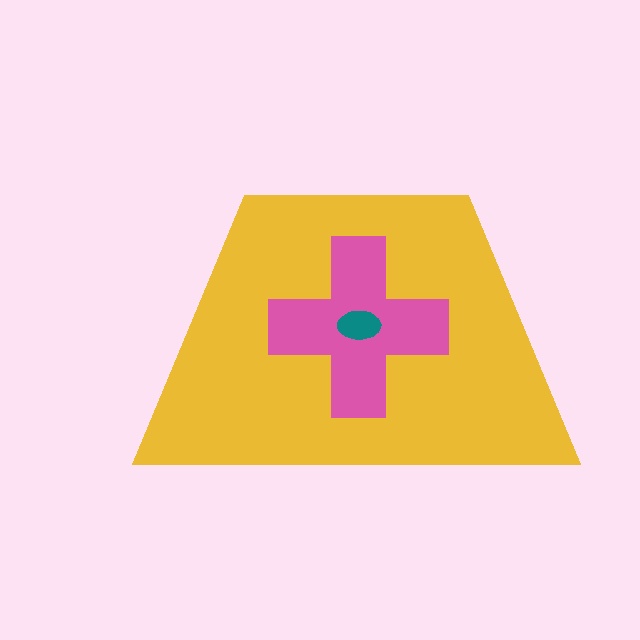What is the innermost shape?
The teal ellipse.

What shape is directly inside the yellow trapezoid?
The pink cross.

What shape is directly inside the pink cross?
The teal ellipse.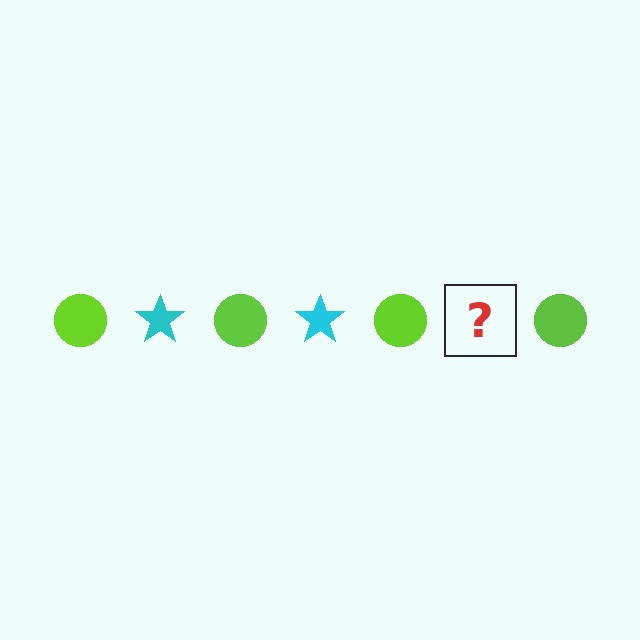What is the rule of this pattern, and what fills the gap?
The rule is that the pattern alternates between lime circle and cyan star. The gap should be filled with a cyan star.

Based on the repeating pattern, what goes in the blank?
The blank should be a cyan star.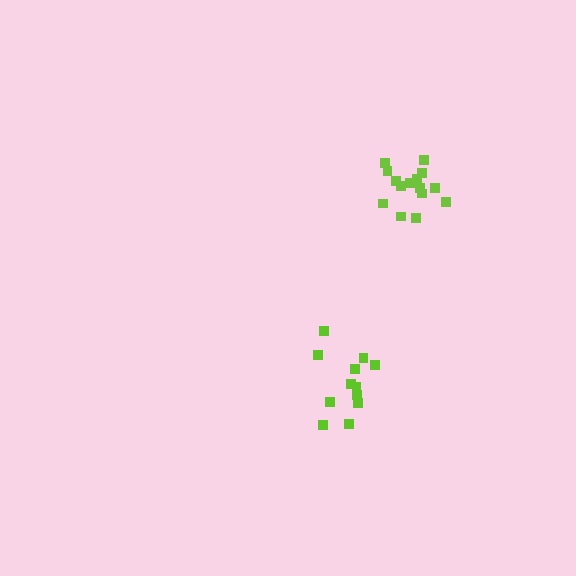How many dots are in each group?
Group 1: 12 dots, Group 2: 15 dots (27 total).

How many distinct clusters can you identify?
There are 2 distinct clusters.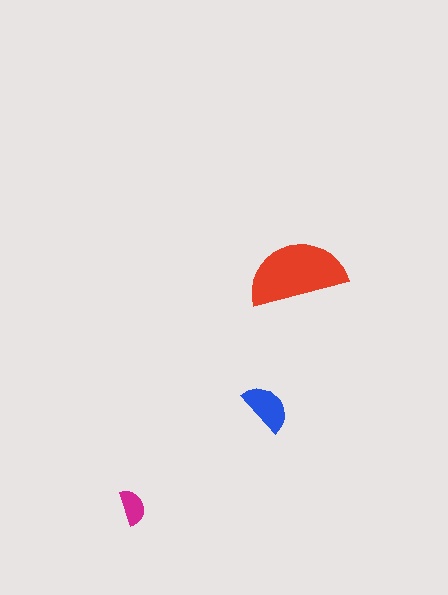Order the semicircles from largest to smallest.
the red one, the blue one, the magenta one.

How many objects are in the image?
There are 3 objects in the image.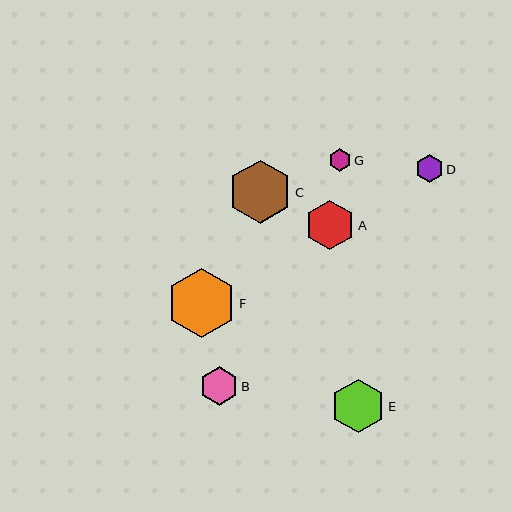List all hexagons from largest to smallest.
From largest to smallest: F, C, E, A, B, D, G.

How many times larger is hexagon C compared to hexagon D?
Hexagon C is approximately 2.3 times the size of hexagon D.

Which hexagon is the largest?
Hexagon F is the largest with a size of approximately 69 pixels.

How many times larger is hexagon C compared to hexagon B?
Hexagon C is approximately 1.6 times the size of hexagon B.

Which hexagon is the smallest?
Hexagon G is the smallest with a size of approximately 23 pixels.